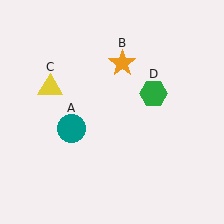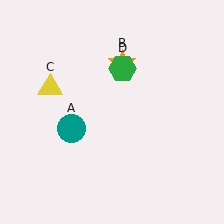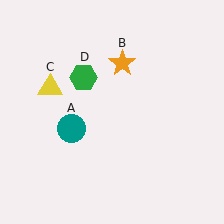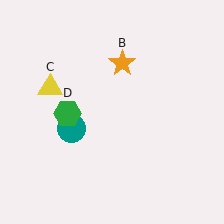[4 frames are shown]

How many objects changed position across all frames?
1 object changed position: green hexagon (object D).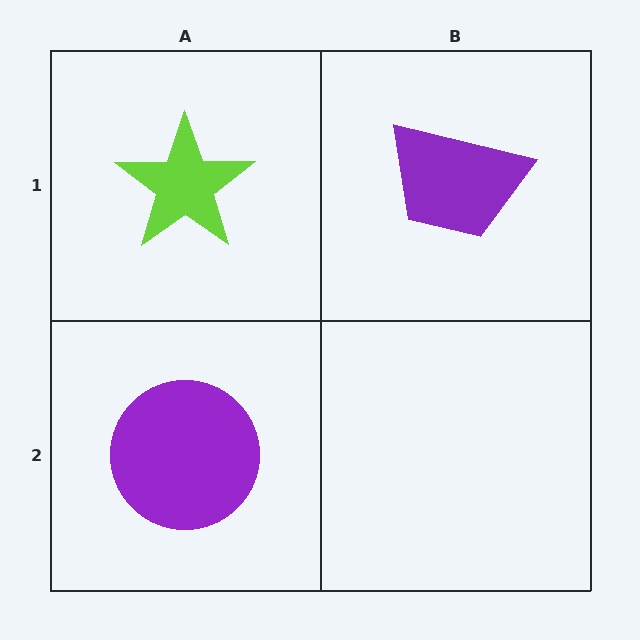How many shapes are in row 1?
2 shapes.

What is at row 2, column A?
A purple circle.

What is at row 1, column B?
A purple trapezoid.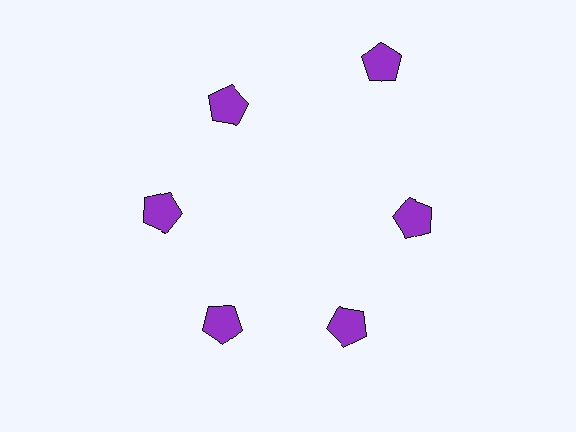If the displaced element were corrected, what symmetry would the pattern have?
It would have 6-fold rotational symmetry — the pattern would map onto itself every 60 degrees.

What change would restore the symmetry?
The symmetry would be restored by moving it inward, back onto the ring so that all 6 pentagons sit at equal angles and equal distance from the center.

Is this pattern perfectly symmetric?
No. The 6 purple pentagons are arranged in a ring, but one element near the 1 o'clock position is pushed outward from the center, breaking the 6-fold rotational symmetry.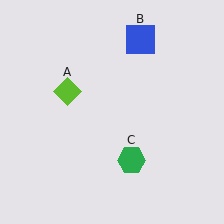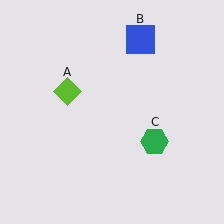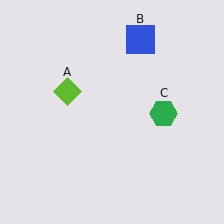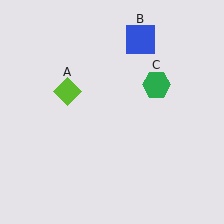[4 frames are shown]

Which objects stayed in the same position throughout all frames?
Lime diamond (object A) and blue square (object B) remained stationary.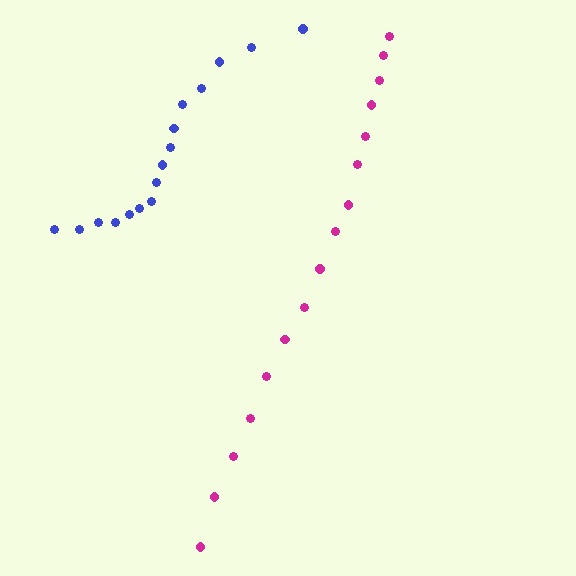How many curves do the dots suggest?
There are 2 distinct paths.